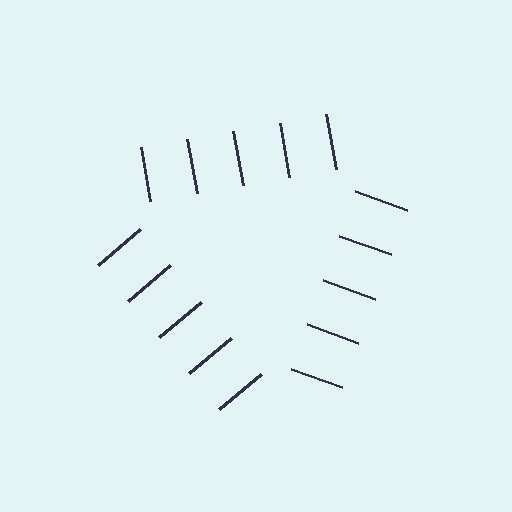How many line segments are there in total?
15 — 5 along each of the 3 edges.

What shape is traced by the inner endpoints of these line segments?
An illusory triangle — the line segments terminate on its edges but no continuous stroke is drawn.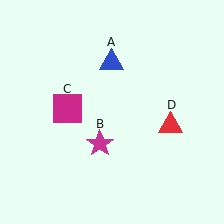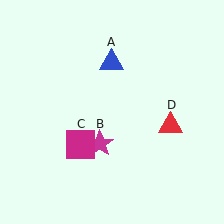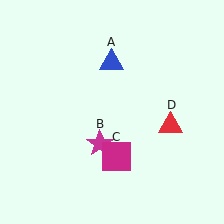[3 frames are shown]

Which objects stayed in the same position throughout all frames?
Blue triangle (object A) and magenta star (object B) and red triangle (object D) remained stationary.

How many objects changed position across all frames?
1 object changed position: magenta square (object C).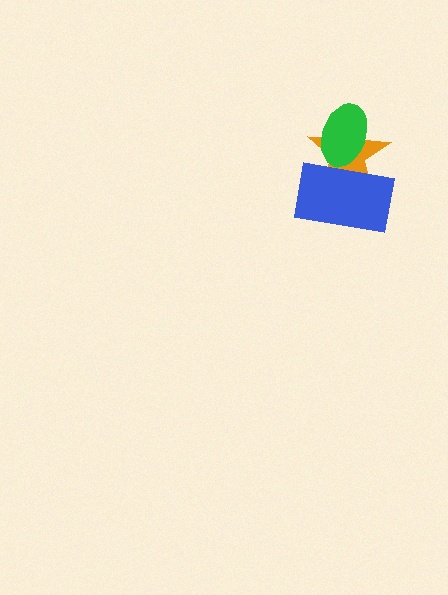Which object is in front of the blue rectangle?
The green ellipse is in front of the blue rectangle.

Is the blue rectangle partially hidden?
Yes, it is partially covered by another shape.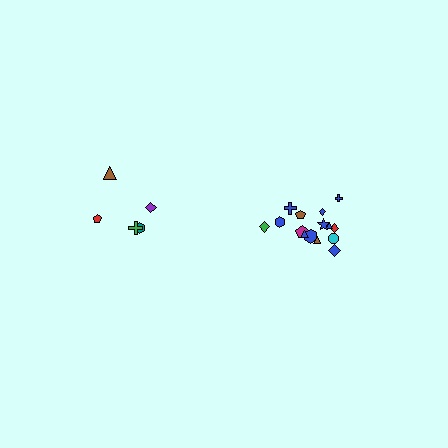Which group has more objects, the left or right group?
The right group.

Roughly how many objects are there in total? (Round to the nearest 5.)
Roughly 20 objects in total.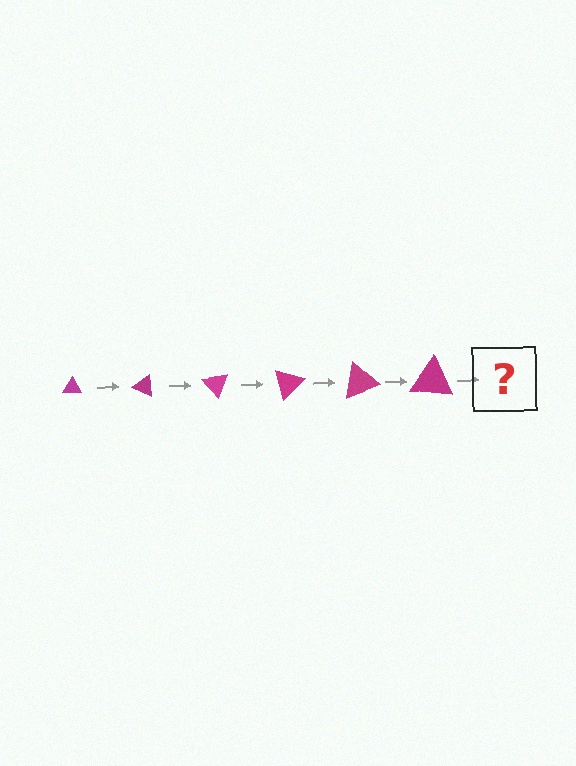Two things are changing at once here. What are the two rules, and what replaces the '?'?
The two rules are that the triangle grows larger each step and it rotates 25 degrees each step. The '?' should be a triangle, larger than the previous one and rotated 150 degrees from the start.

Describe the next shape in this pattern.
It should be a triangle, larger than the previous one and rotated 150 degrees from the start.